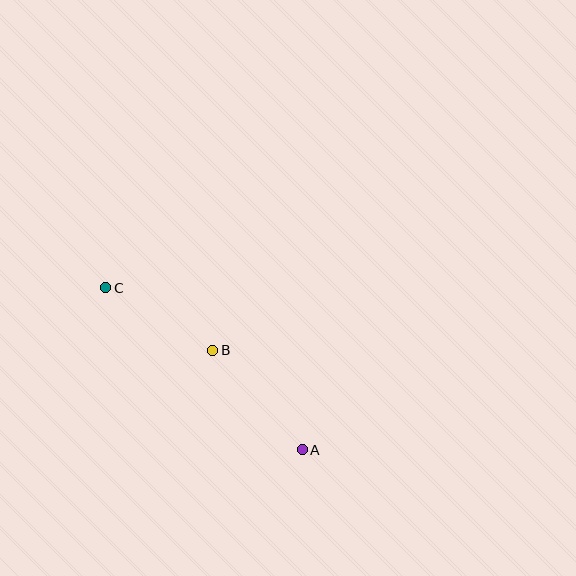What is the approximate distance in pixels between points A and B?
The distance between A and B is approximately 134 pixels.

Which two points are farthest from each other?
Points A and C are farthest from each other.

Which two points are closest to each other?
Points B and C are closest to each other.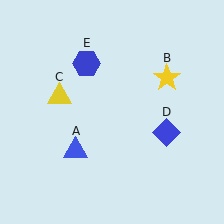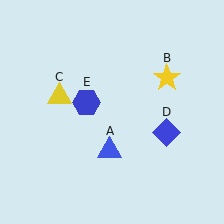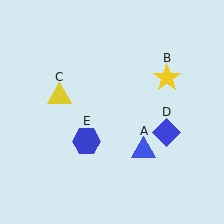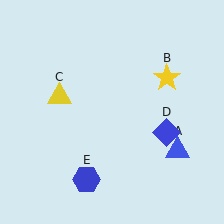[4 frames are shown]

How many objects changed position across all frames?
2 objects changed position: blue triangle (object A), blue hexagon (object E).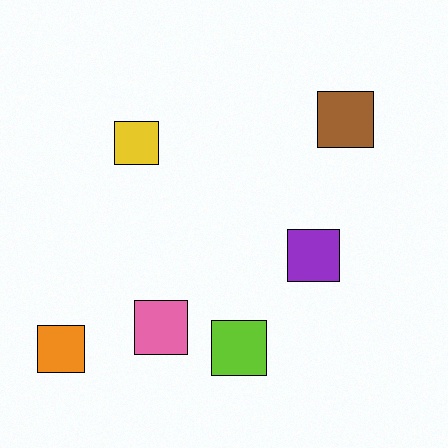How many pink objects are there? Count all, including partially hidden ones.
There is 1 pink object.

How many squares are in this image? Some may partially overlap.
There are 6 squares.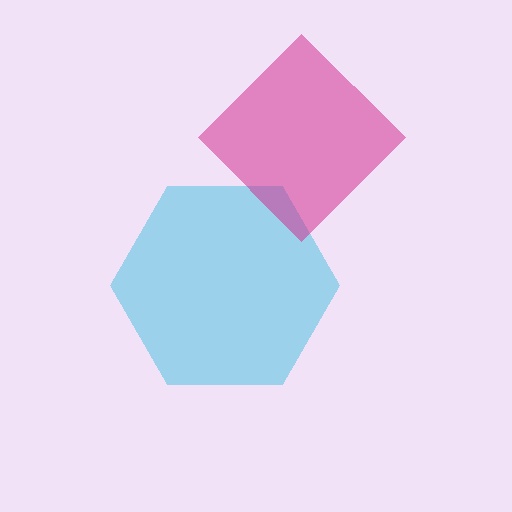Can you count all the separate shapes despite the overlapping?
Yes, there are 2 separate shapes.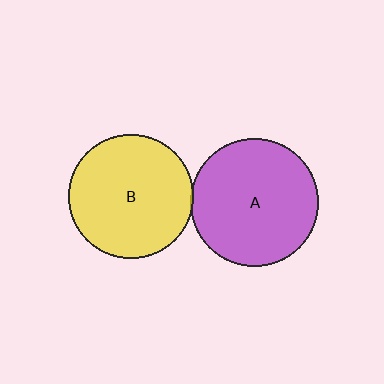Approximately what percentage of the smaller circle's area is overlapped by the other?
Approximately 5%.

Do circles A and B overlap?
Yes.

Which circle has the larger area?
Circle A (purple).